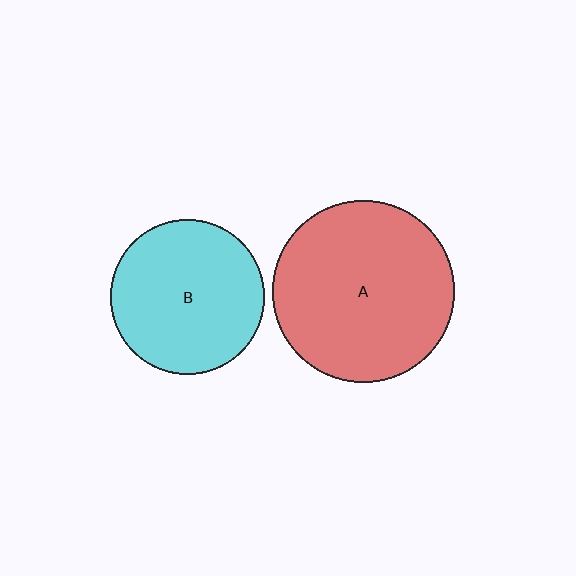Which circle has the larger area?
Circle A (red).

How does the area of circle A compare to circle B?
Approximately 1.4 times.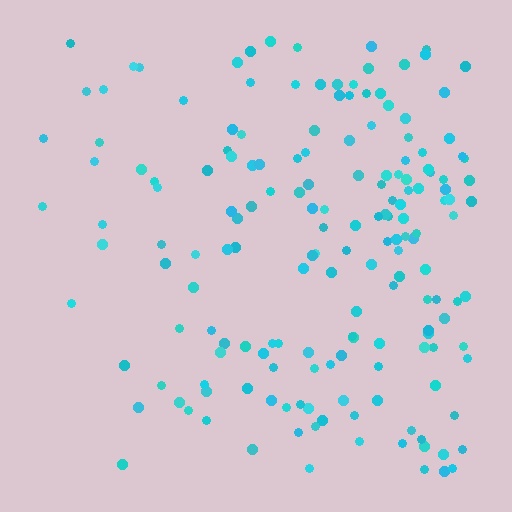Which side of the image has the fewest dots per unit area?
The left.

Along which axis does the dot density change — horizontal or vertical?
Horizontal.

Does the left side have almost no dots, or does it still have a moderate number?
Still a moderate number, just noticeably fewer than the right.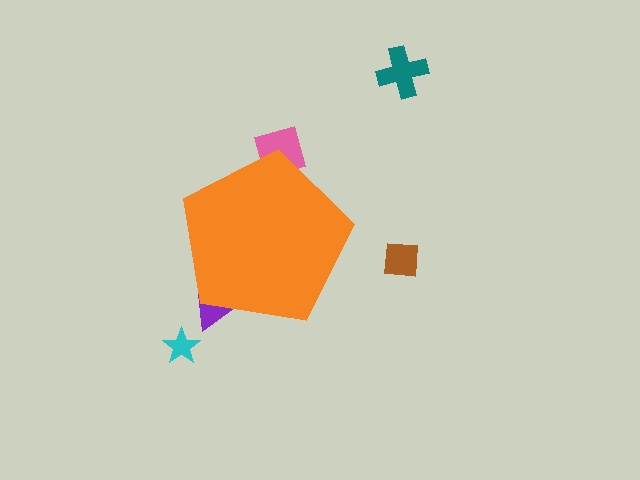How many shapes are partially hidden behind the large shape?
2 shapes are partially hidden.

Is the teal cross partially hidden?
No, the teal cross is fully visible.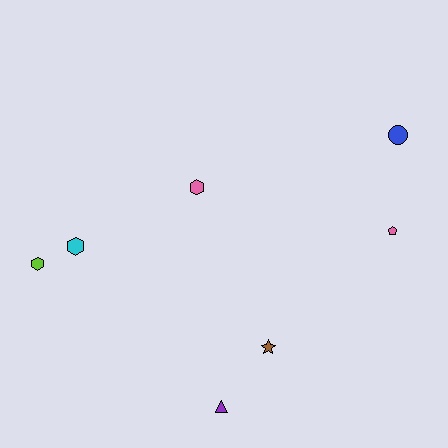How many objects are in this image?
There are 7 objects.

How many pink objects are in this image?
There are 2 pink objects.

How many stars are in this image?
There is 1 star.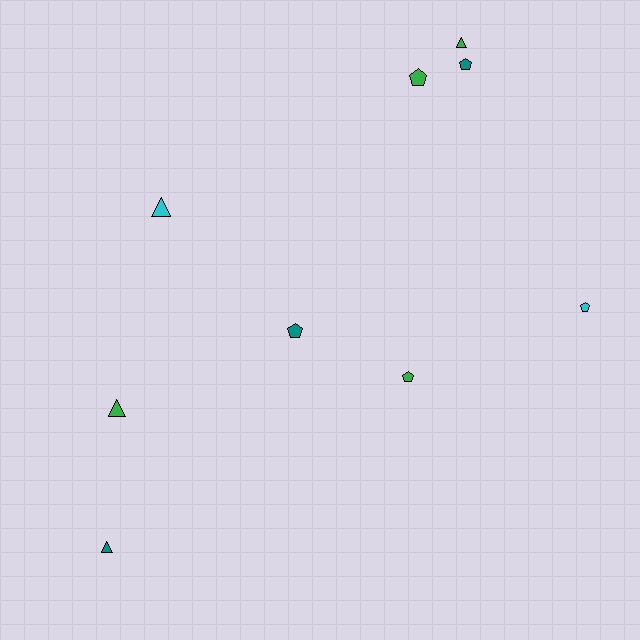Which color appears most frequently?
Green, with 4 objects.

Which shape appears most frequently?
Pentagon, with 5 objects.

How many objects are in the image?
There are 9 objects.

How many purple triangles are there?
There are no purple triangles.